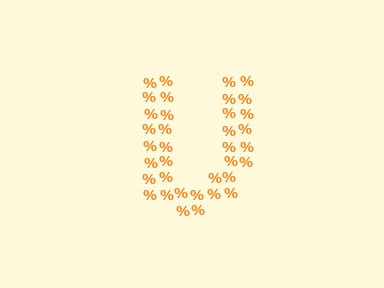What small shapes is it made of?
It is made of small percent signs.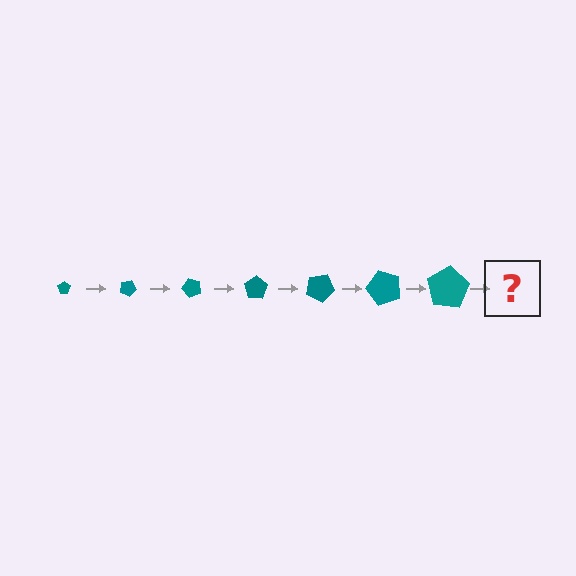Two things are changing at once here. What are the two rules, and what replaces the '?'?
The two rules are that the pentagon grows larger each step and it rotates 25 degrees each step. The '?' should be a pentagon, larger than the previous one and rotated 175 degrees from the start.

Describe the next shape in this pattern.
It should be a pentagon, larger than the previous one and rotated 175 degrees from the start.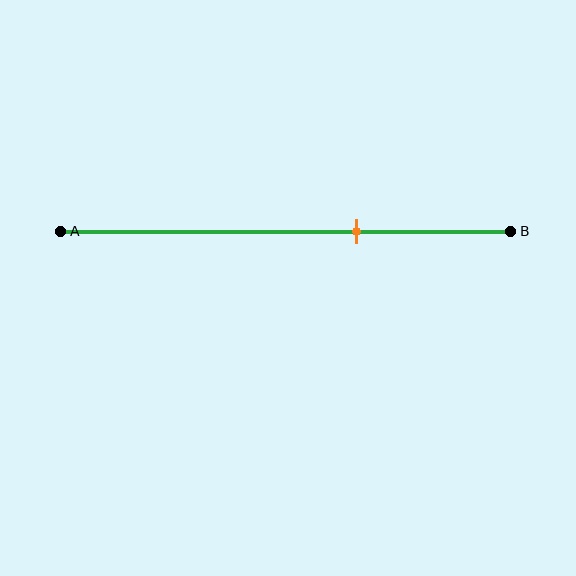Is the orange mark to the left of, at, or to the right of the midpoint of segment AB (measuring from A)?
The orange mark is to the right of the midpoint of segment AB.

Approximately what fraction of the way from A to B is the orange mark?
The orange mark is approximately 65% of the way from A to B.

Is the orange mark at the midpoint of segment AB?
No, the mark is at about 65% from A, not at the 50% midpoint.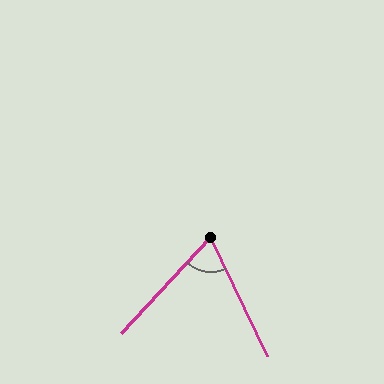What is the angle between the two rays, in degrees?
Approximately 68 degrees.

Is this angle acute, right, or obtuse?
It is acute.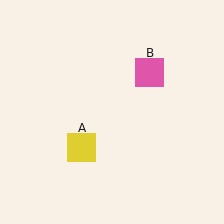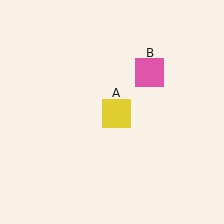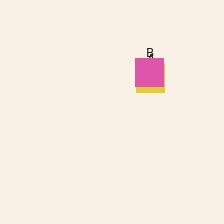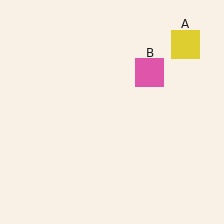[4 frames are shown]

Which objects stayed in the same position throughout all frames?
Pink square (object B) remained stationary.